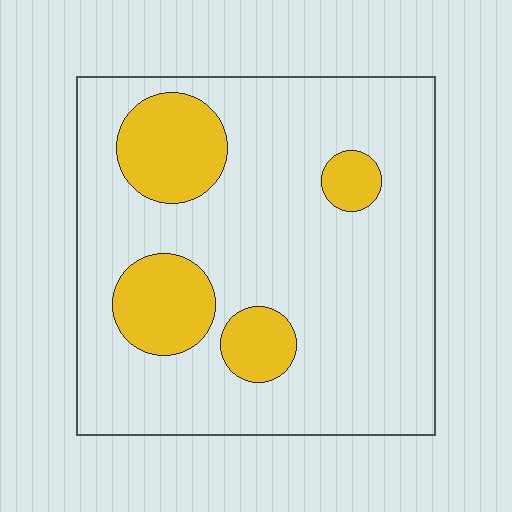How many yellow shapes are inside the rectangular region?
4.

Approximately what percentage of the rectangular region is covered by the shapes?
Approximately 20%.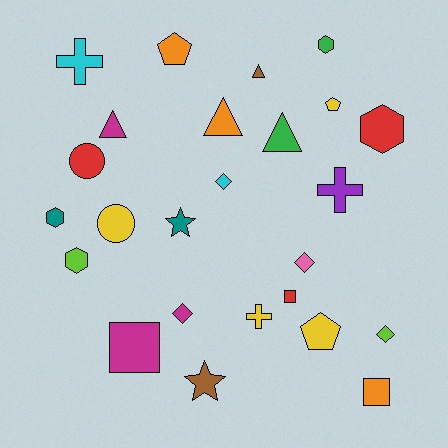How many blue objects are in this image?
There are no blue objects.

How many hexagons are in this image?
There are 4 hexagons.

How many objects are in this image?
There are 25 objects.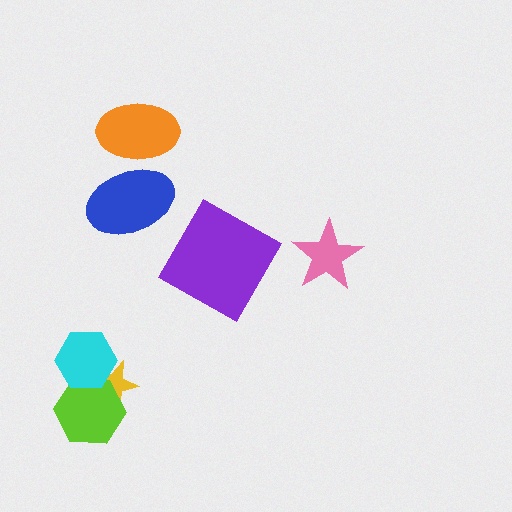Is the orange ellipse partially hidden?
Yes, it is partially covered by another shape.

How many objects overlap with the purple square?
0 objects overlap with the purple square.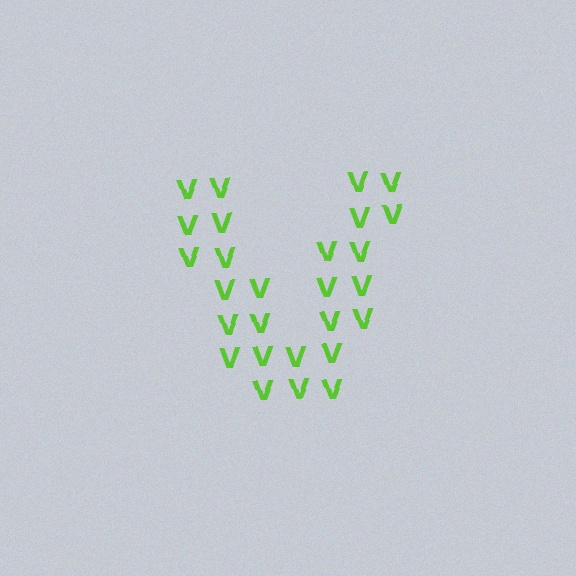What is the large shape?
The large shape is the letter V.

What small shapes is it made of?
It is made of small letter V's.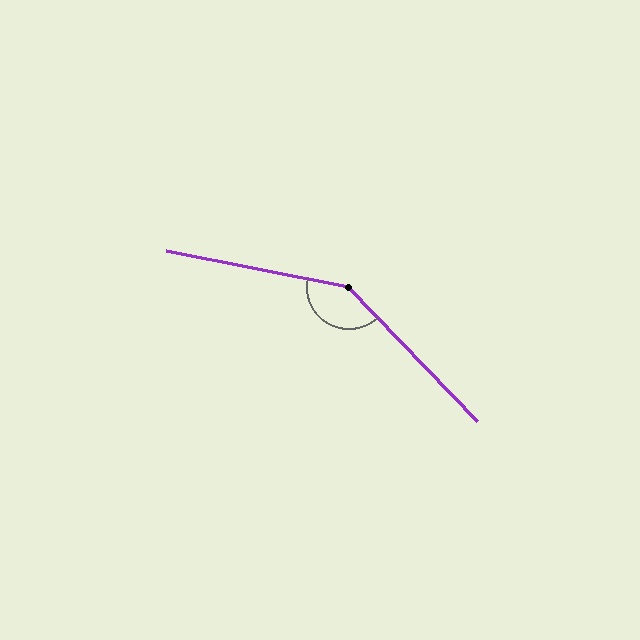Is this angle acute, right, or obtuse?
It is obtuse.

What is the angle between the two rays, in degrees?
Approximately 145 degrees.